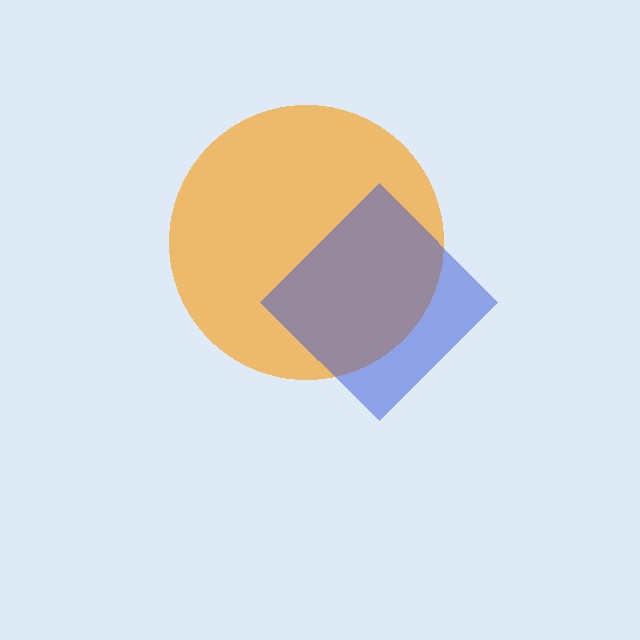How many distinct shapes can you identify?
There are 2 distinct shapes: an orange circle, a blue diamond.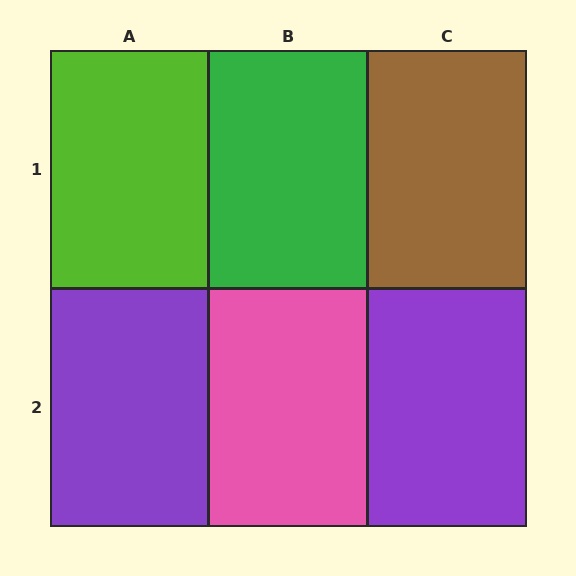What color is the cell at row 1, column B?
Green.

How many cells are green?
1 cell is green.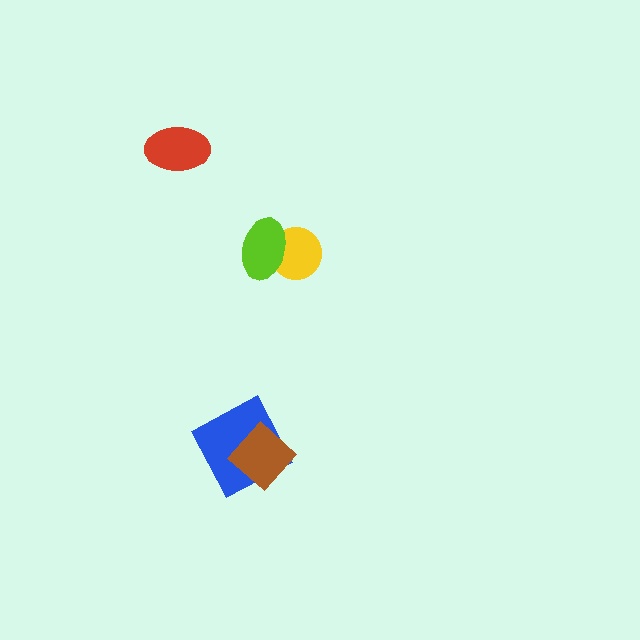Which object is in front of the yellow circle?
The lime ellipse is in front of the yellow circle.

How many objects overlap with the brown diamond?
1 object overlaps with the brown diamond.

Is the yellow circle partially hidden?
Yes, it is partially covered by another shape.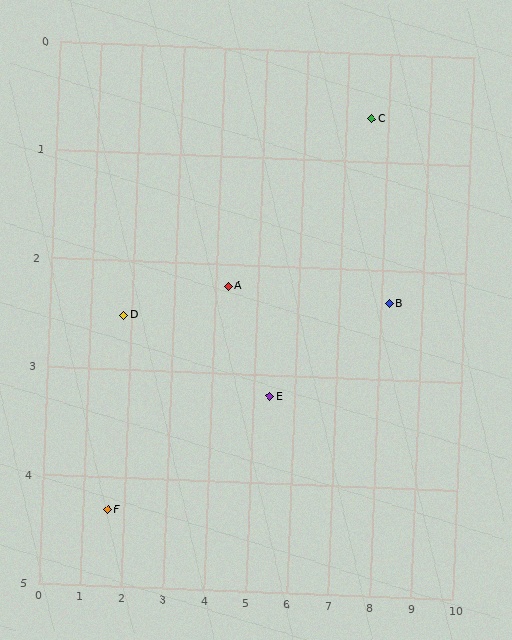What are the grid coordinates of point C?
Point C is at approximately (7.6, 0.6).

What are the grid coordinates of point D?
Point D is at approximately (1.8, 2.5).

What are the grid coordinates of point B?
Point B is at approximately (8.2, 2.3).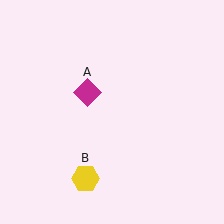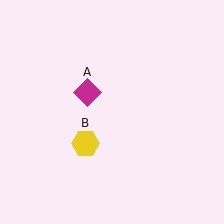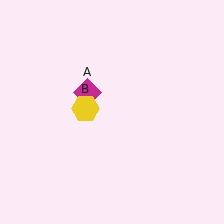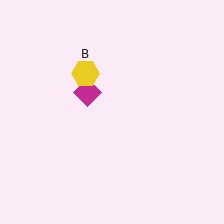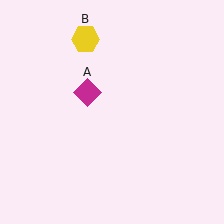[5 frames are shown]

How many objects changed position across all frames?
1 object changed position: yellow hexagon (object B).